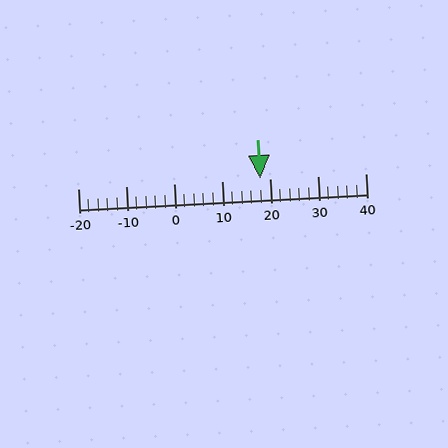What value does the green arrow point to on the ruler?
The green arrow points to approximately 18.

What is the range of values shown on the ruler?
The ruler shows values from -20 to 40.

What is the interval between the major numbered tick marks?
The major tick marks are spaced 10 units apart.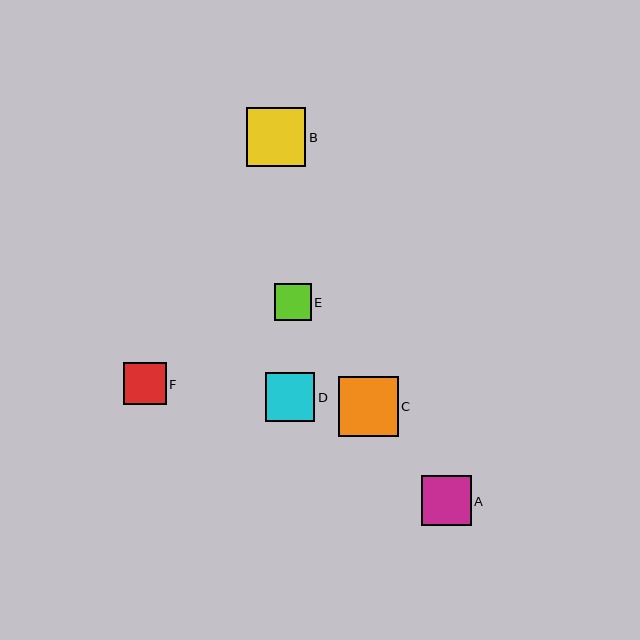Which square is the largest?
Square C is the largest with a size of approximately 60 pixels.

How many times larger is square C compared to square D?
Square C is approximately 1.2 times the size of square D.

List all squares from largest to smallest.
From largest to smallest: C, B, A, D, F, E.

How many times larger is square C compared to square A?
Square C is approximately 1.2 times the size of square A.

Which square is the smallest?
Square E is the smallest with a size of approximately 37 pixels.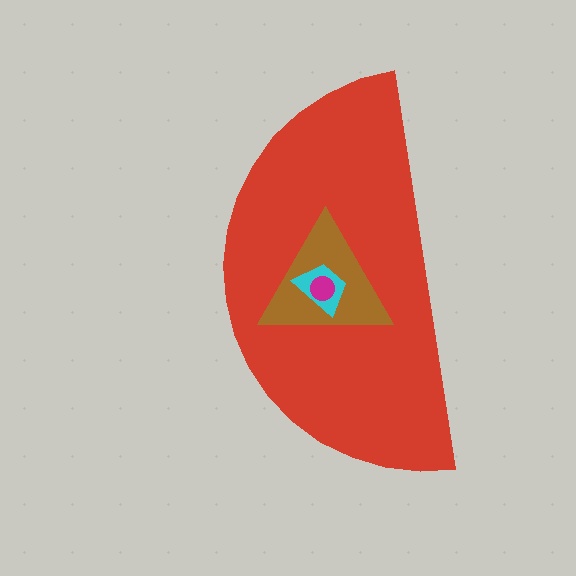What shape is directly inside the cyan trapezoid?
The magenta circle.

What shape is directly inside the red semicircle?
The brown triangle.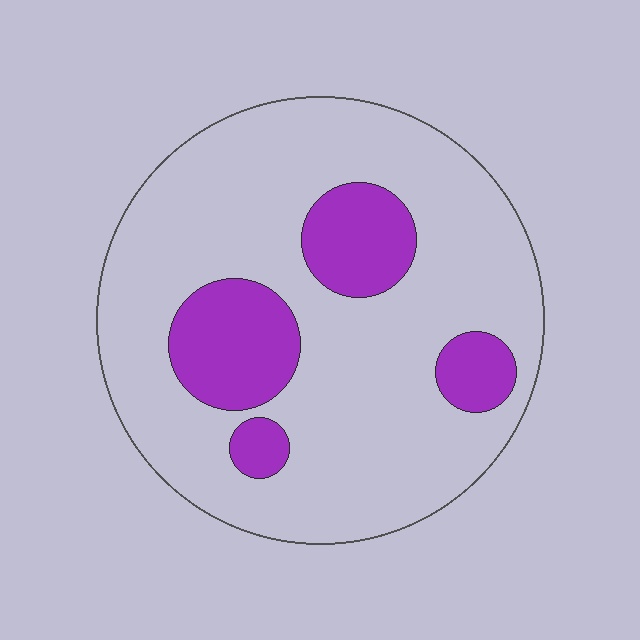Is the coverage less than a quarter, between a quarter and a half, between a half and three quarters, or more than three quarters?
Less than a quarter.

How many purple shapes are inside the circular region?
4.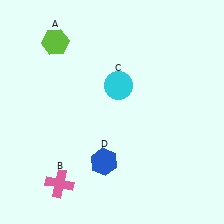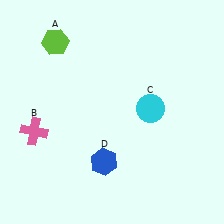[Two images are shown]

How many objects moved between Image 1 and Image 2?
2 objects moved between the two images.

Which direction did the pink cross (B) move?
The pink cross (B) moved up.